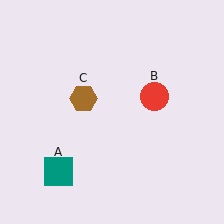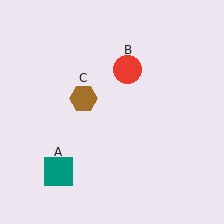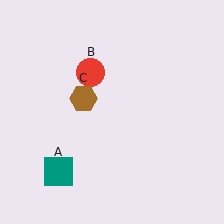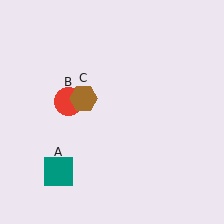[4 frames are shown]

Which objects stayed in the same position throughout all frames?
Teal square (object A) and brown hexagon (object C) remained stationary.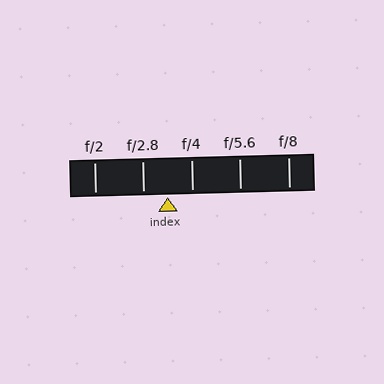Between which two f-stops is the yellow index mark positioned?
The index mark is between f/2.8 and f/4.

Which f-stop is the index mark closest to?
The index mark is closest to f/2.8.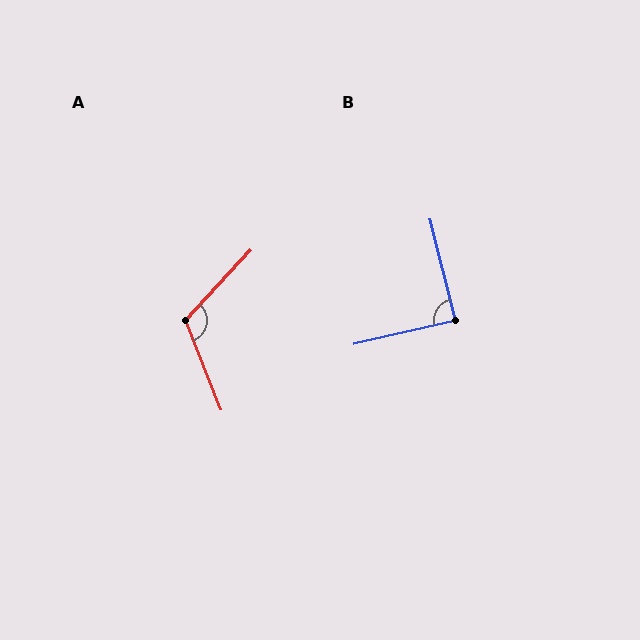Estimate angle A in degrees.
Approximately 116 degrees.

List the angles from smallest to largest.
B (89°), A (116°).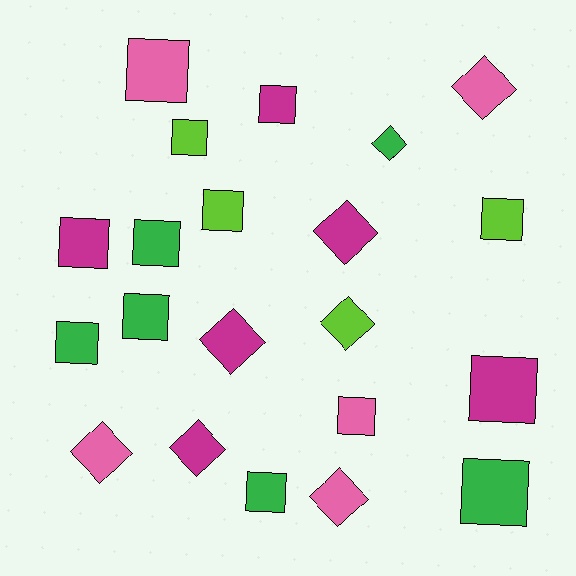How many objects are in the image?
There are 21 objects.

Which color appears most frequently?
Magenta, with 6 objects.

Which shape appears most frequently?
Square, with 13 objects.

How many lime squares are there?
There are 3 lime squares.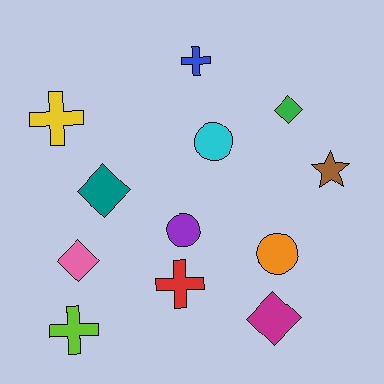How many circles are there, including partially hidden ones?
There are 3 circles.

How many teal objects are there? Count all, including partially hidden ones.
There is 1 teal object.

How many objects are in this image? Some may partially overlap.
There are 12 objects.